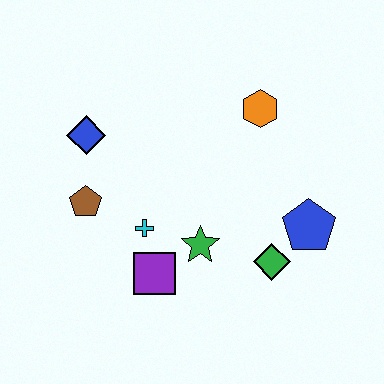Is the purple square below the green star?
Yes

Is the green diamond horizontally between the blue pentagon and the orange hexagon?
Yes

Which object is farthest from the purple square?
The orange hexagon is farthest from the purple square.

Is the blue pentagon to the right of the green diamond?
Yes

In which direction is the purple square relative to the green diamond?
The purple square is to the left of the green diamond.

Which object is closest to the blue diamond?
The brown pentagon is closest to the blue diamond.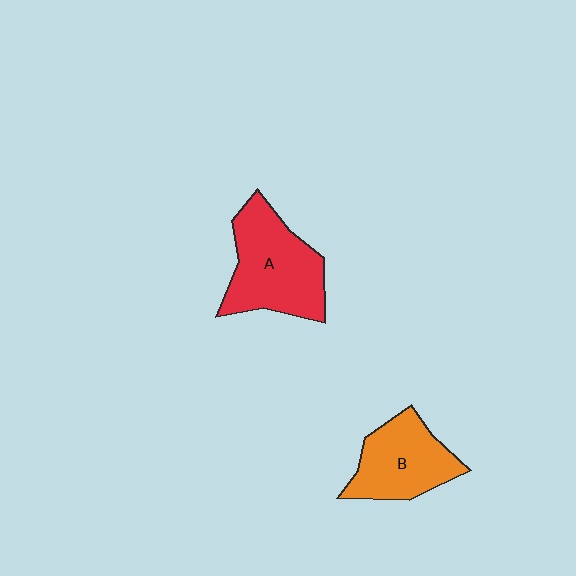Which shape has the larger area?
Shape A (red).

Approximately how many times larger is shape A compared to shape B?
Approximately 1.3 times.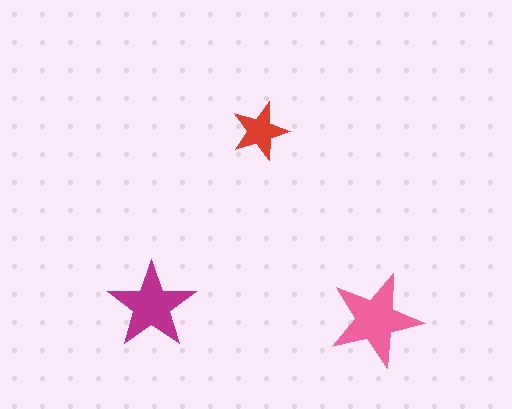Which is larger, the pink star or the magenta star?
The pink one.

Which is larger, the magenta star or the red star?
The magenta one.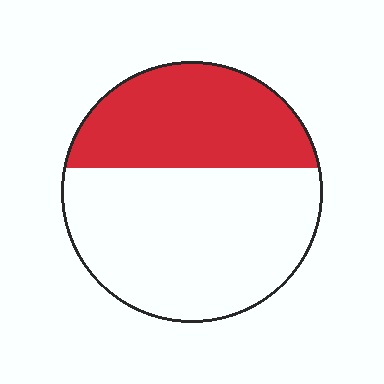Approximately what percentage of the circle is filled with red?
Approximately 40%.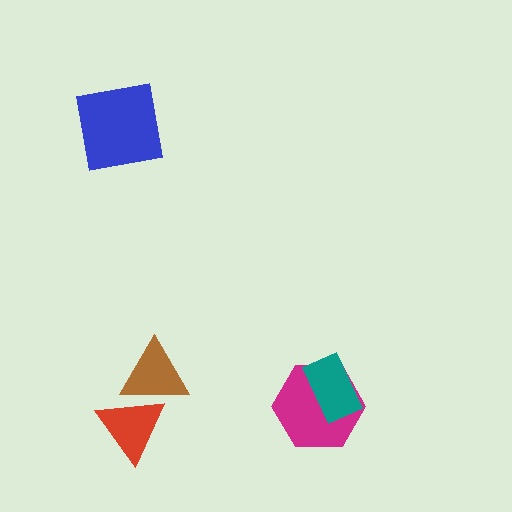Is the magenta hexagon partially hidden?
Yes, it is partially covered by another shape.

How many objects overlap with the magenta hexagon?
1 object overlaps with the magenta hexagon.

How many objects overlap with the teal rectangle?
1 object overlaps with the teal rectangle.